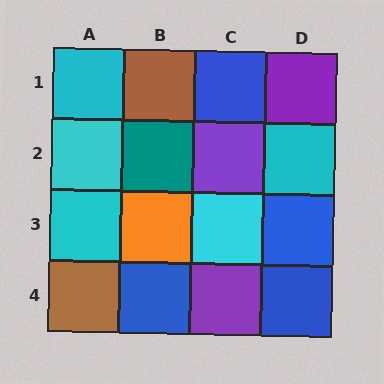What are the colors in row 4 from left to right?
Brown, blue, purple, blue.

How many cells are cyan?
5 cells are cyan.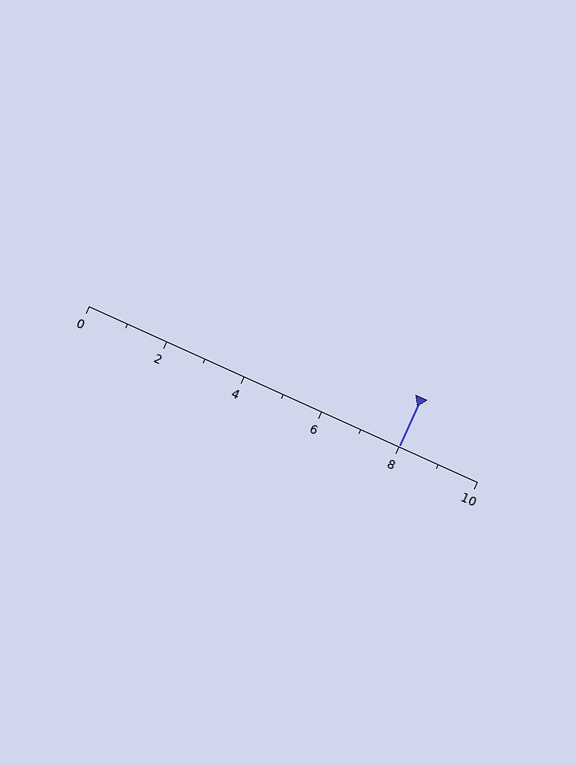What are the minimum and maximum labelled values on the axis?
The axis runs from 0 to 10.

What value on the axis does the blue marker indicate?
The marker indicates approximately 8.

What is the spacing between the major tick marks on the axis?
The major ticks are spaced 2 apart.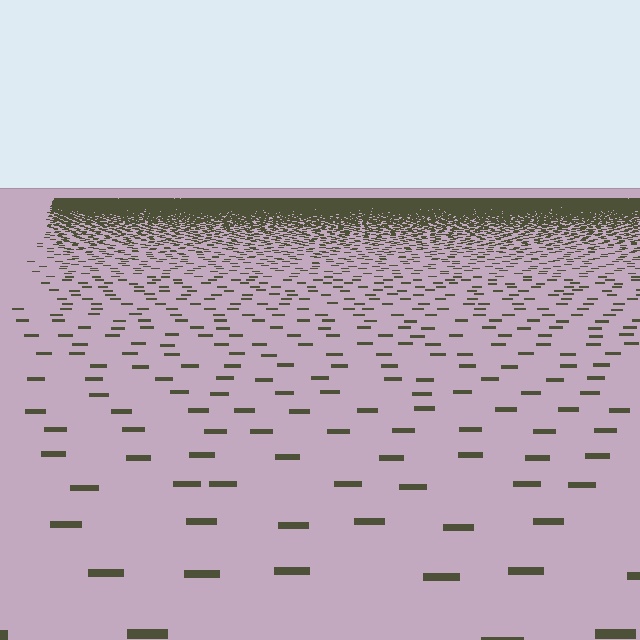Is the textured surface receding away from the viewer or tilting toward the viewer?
The surface is receding away from the viewer. Texture elements get smaller and denser toward the top.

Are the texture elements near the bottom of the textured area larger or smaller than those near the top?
Larger. Near the bottom, elements are closer to the viewer and appear at a bigger on-screen size.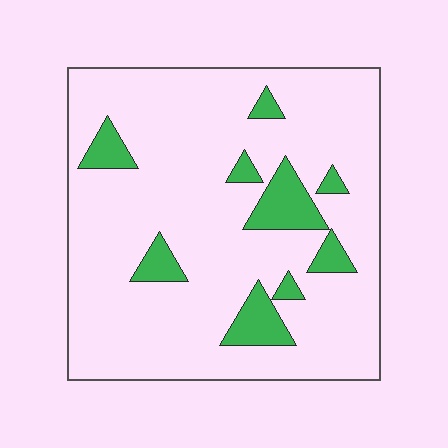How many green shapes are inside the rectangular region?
9.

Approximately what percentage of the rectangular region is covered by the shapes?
Approximately 15%.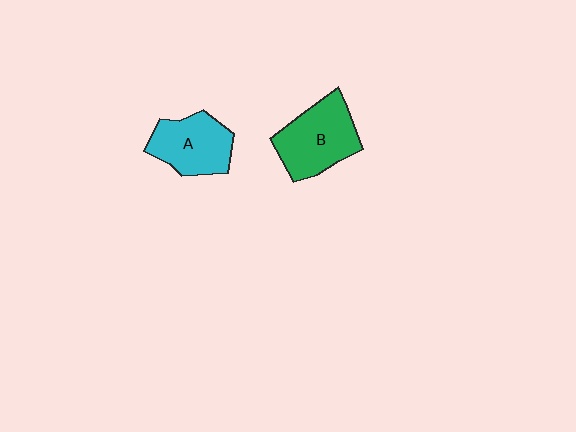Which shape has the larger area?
Shape B (green).